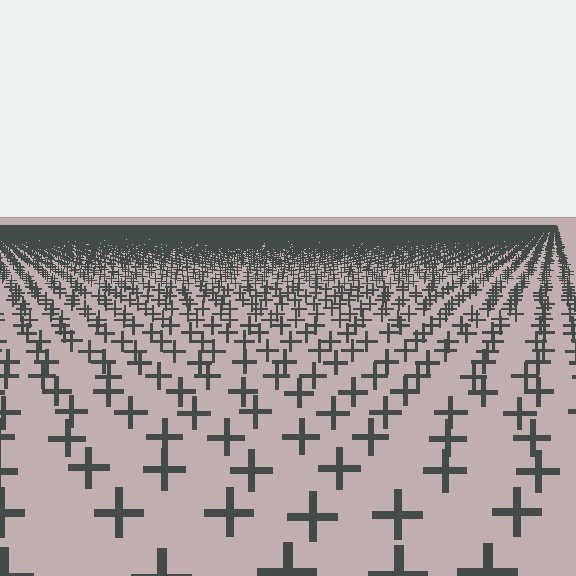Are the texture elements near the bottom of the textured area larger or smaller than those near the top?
Larger. Near the bottom, elements are closer to the viewer and appear at a bigger on-screen size.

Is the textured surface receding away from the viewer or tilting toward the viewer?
The surface is receding away from the viewer. Texture elements get smaller and denser toward the top.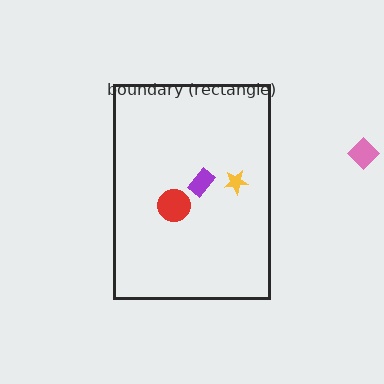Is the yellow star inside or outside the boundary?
Inside.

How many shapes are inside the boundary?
3 inside, 1 outside.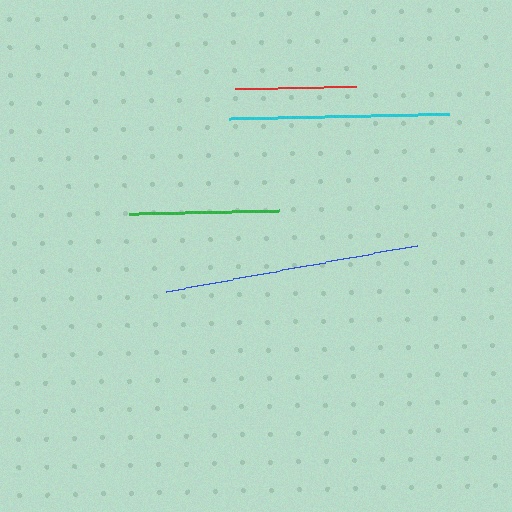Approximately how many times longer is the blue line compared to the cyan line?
The blue line is approximately 1.2 times the length of the cyan line.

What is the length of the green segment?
The green segment is approximately 149 pixels long.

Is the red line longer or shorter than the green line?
The green line is longer than the red line.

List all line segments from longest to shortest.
From longest to shortest: blue, cyan, green, red.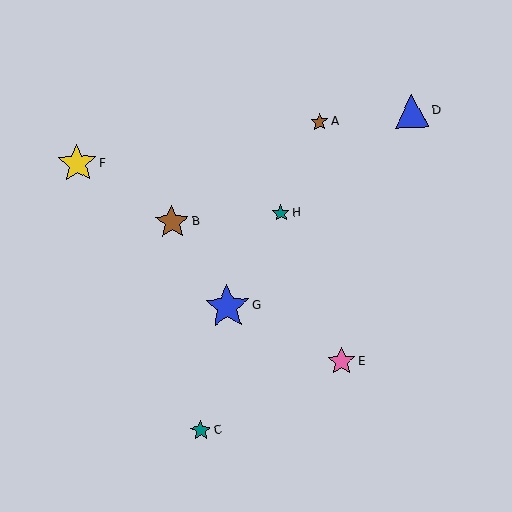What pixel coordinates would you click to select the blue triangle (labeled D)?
Click at (412, 111) to select the blue triangle D.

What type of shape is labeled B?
Shape B is a brown star.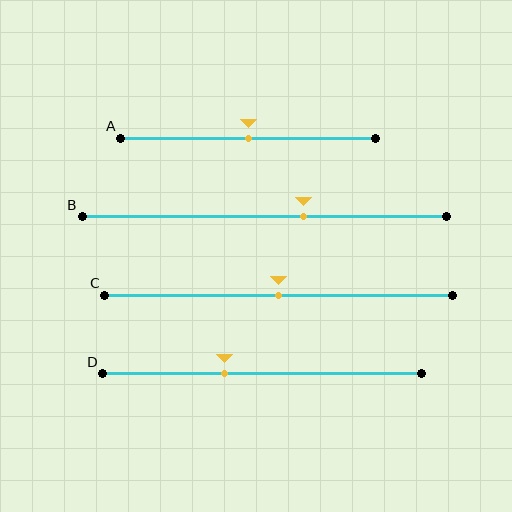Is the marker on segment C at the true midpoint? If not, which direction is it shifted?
Yes, the marker on segment C is at the true midpoint.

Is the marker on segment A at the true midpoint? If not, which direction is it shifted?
Yes, the marker on segment A is at the true midpoint.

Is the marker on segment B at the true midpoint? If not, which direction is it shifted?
No, the marker on segment B is shifted to the right by about 11% of the segment length.